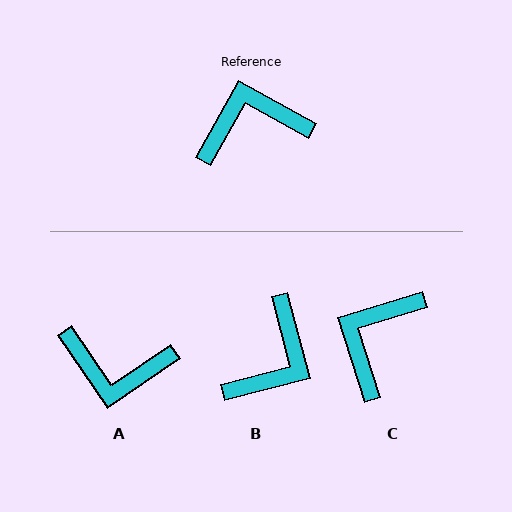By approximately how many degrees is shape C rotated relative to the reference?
Approximately 47 degrees counter-clockwise.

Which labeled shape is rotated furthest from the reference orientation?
A, about 154 degrees away.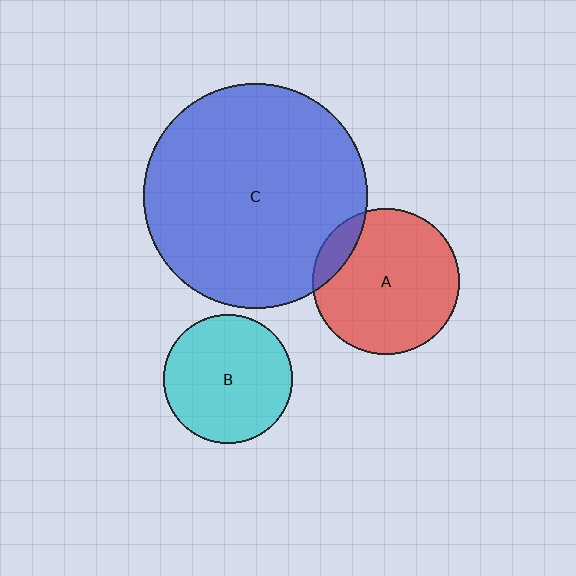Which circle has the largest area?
Circle C (blue).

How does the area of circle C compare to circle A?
Approximately 2.4 times.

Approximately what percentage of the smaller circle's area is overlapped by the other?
Approximately 10%.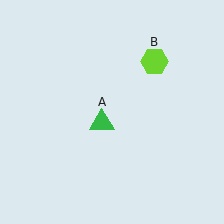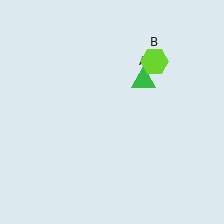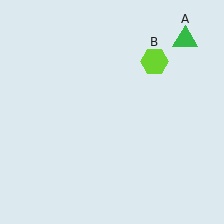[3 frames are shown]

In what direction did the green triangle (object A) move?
The green triangle (object A) moved up and to the right.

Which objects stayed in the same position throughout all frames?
Lime hexagon (object B) remained stationary.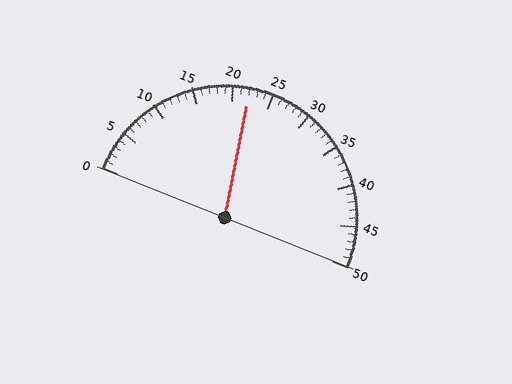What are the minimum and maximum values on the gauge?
The gauge ranges from 0 to 50.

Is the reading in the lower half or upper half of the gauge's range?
The reading is in the lower half of the range (0 to 50).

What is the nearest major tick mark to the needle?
The nearest major tick mark is 20.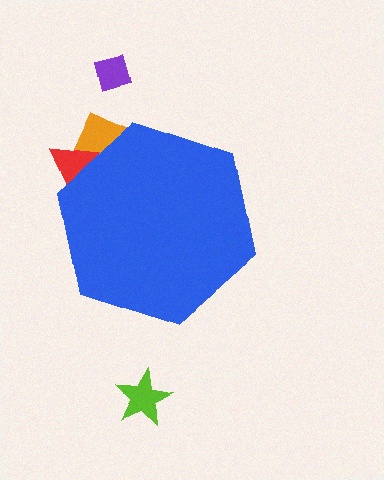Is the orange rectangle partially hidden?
Yes, the orange rectangle is partially hidden behind the blue hexagon.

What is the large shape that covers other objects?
A blue hexagon.